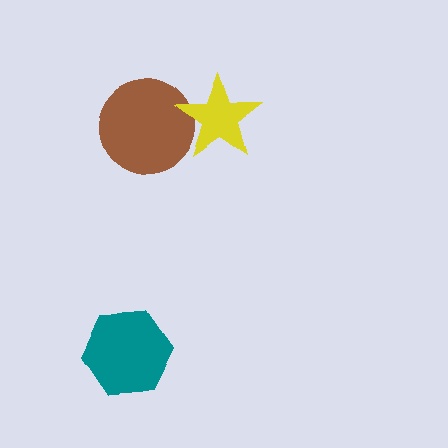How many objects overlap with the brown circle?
1 object overlaps with the brown circle.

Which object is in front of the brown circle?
The yellow star is in front of the brown circle.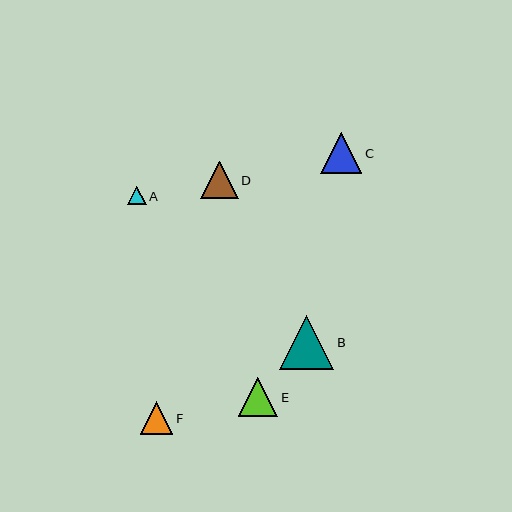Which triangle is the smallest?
Triangle A is the smallest with a size of approximately 19 pixels.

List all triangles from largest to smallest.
From largest to smallest: B, C, E, D, F, A.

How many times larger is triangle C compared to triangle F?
Triangle C is approximately 1.3 times the size of triangle F.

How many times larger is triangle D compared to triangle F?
Triangle D is approximately 1.2 times the size of triangle F.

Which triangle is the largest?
Triangle B is the largest with a size of approximately 54 pixels.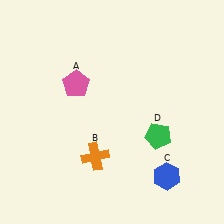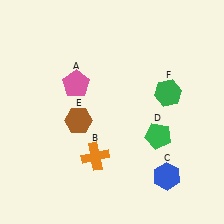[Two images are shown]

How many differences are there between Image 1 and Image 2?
There are 2 differences between the two images.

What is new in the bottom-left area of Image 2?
A brown hexagon (E) was added in the bottom-left area of Image 2.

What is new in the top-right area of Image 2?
A green hexagon (F) was added in the top-right area of Image 2.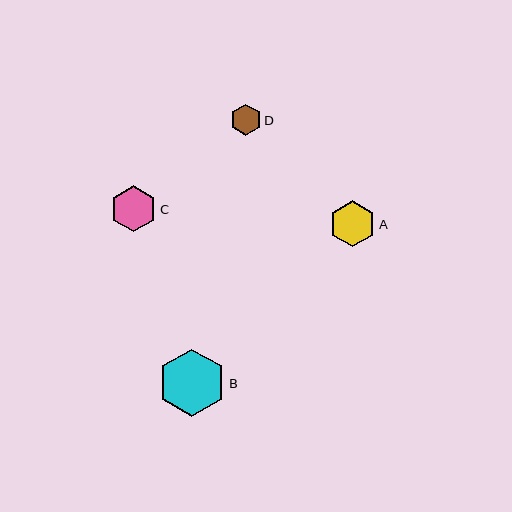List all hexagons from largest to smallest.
From largest to smallest: B, C, A, D.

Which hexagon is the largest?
Hexagon B is the largest with a size of approximately 67 pixels.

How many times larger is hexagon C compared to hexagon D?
Hexagon C is approximately 1.5 times the size of hexagon D.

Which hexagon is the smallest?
Hexagon D is the smallest with a size of approximately 31 pixels.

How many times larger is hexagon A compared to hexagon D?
Hexagon A is approximately 1.5 times the size of hexagon D.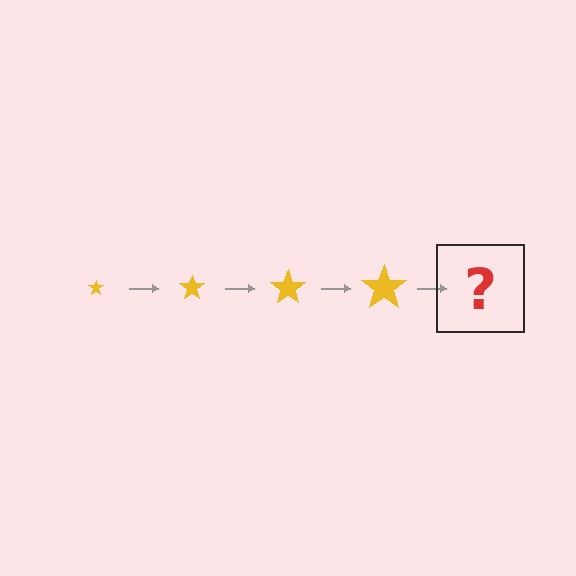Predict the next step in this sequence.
The next step is a yellow star, larger than the previous one.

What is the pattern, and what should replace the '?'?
The pattern is that the star gets progressively larger each step. The '?' should be a yellow star, larger than the previous one.